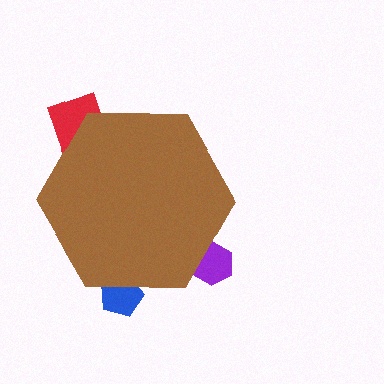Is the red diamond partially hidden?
Yes, the red diamond is partially hidden behind the brown hexagon.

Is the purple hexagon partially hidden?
Yes, the purple hexagon is partially hidden behind the brown hexagon.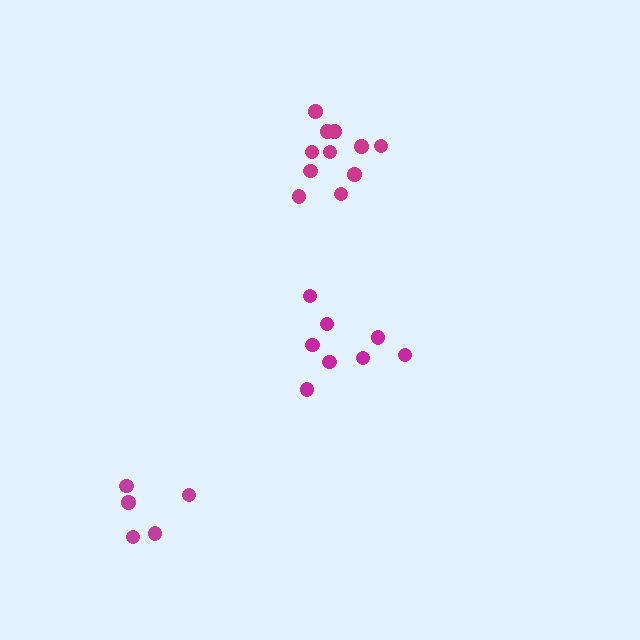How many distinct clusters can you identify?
There are 3 distinct clusters.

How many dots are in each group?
Group 1: 11 dots, Group 2: 8 dots, Group 3: 5 dots (24 total).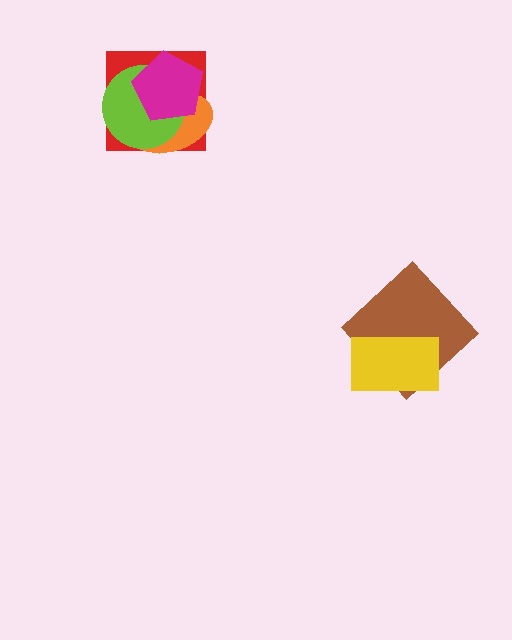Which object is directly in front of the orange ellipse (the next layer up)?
The lime circle is directly in front of the orange ellipse.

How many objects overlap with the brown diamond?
1 object overlaps with the brown diamond.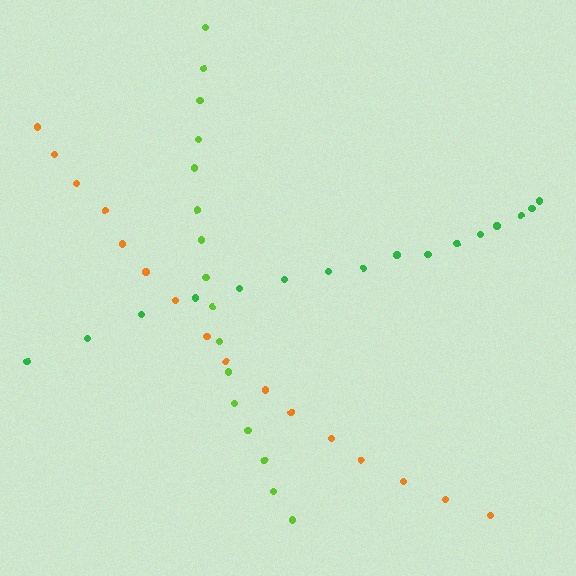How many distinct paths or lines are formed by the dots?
There are 3 distinct paths.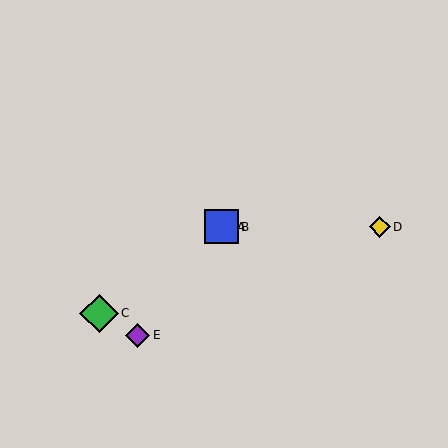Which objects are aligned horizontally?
Objects A, B, D are aligned horizontally.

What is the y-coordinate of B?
Object B is at y≈227.